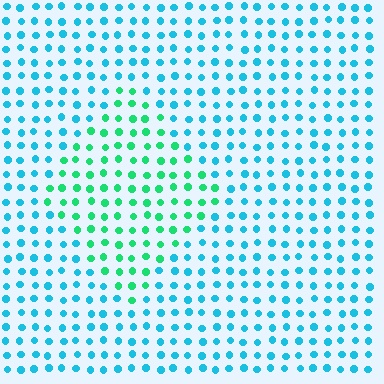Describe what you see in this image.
The image is filled with small cyan elements in a uniform arrangement. A diamond-shaped region is visible where the elements are tinted to a slightly different hue, forming a subtle color boundary.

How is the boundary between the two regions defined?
The boundary is defined purely by a slight shift in hue (about 43 degrees). Spacing, size, and orientation are identical on both sides.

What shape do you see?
I see a diamond.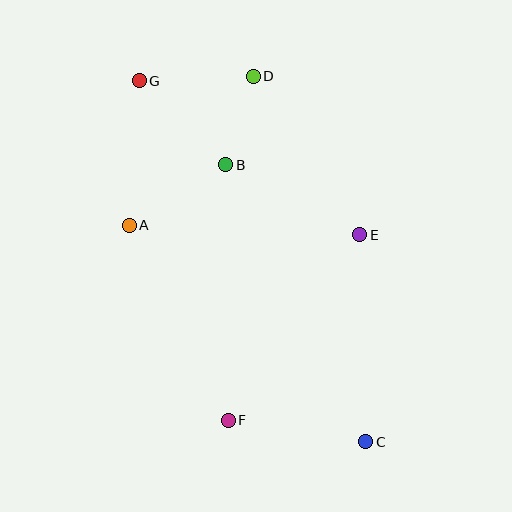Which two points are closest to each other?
Points B and D are closest to each other.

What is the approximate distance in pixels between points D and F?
The distance between D and F is approximately 345 pixels.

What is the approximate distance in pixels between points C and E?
The distance between C and E is approximately 207 pixels.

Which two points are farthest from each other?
Points C and G are farthest from each other.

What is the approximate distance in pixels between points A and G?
The distance between A and G is approximately 145 pixels.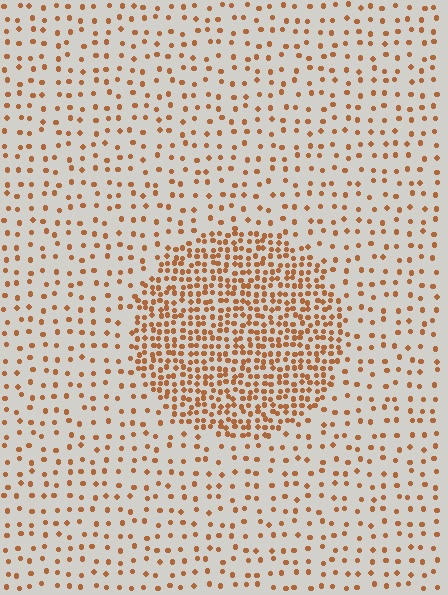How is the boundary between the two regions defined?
The boundary is defined by a change in element density (approximately 2.9x ratio). All elements are the same color, size, and shape.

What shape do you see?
I see a circle.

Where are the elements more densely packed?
The elements are more densely packed inside the circle boundary.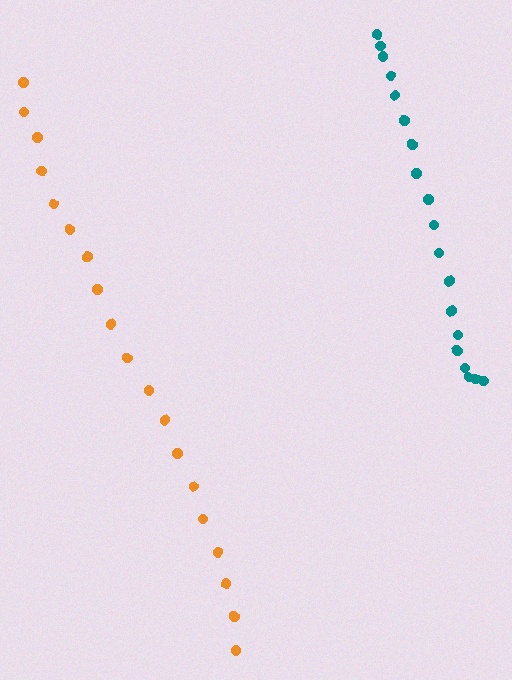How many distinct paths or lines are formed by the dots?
There are 2 distinct paths.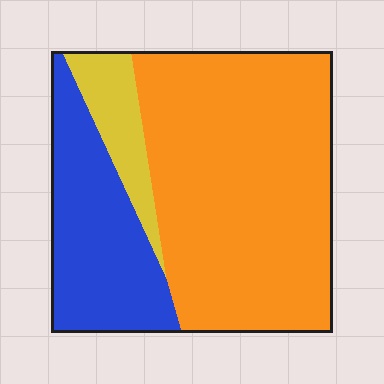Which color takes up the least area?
Yellow, at roughly 10%.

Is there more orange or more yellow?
Orange.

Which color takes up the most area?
Orange, at roughly 65%.